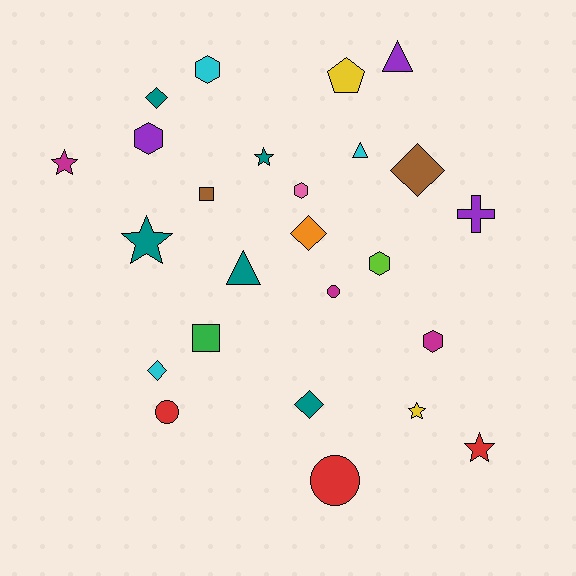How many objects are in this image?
There are 25 objects.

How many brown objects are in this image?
There are 2 brown objects.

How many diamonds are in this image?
There are 5 diamonds.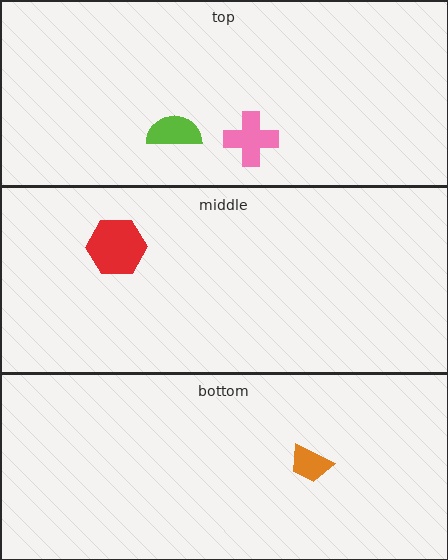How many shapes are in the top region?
2.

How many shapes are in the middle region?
1.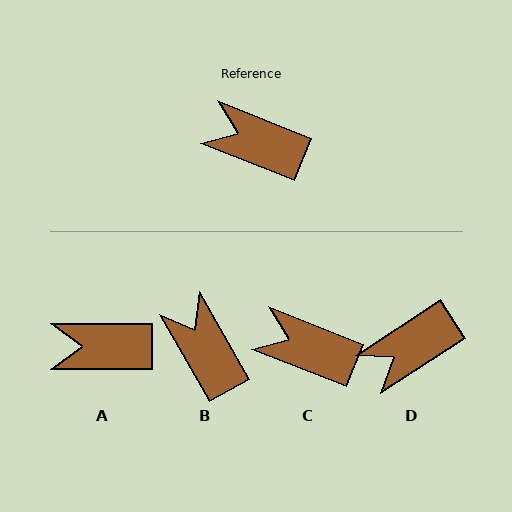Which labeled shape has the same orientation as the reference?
C.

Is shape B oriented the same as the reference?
No, it is off by about 38 degrees.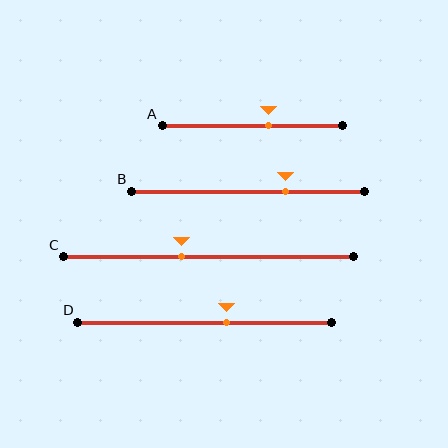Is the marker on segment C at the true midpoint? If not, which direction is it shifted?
No, the marker on segment C is shifted to the left by about 9% of the segment length.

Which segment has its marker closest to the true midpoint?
Segment D has its marker closest to the true midpoint.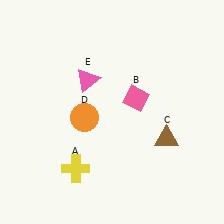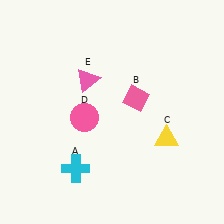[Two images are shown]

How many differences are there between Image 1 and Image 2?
There are 3 differences between the two images.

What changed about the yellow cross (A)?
In Image 1, A is yellow. In Image 2, it changed to cyan.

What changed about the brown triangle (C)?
In Image 1, C is brown. In Image 2, it changed to yellow.